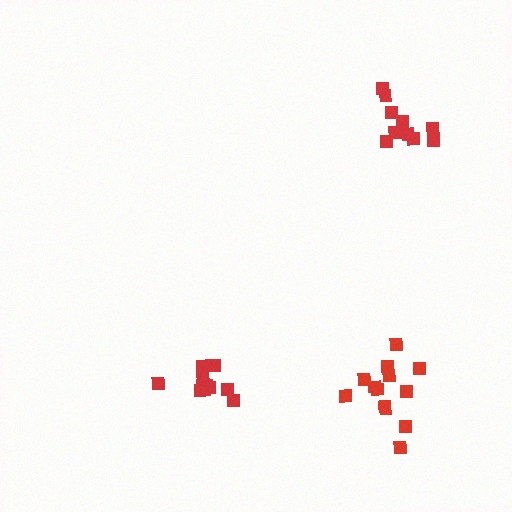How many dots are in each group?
Group 1: 10 dots, Group 2: 11 dots, Group 3: 13 dots (34 total).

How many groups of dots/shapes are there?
There are 3 groups.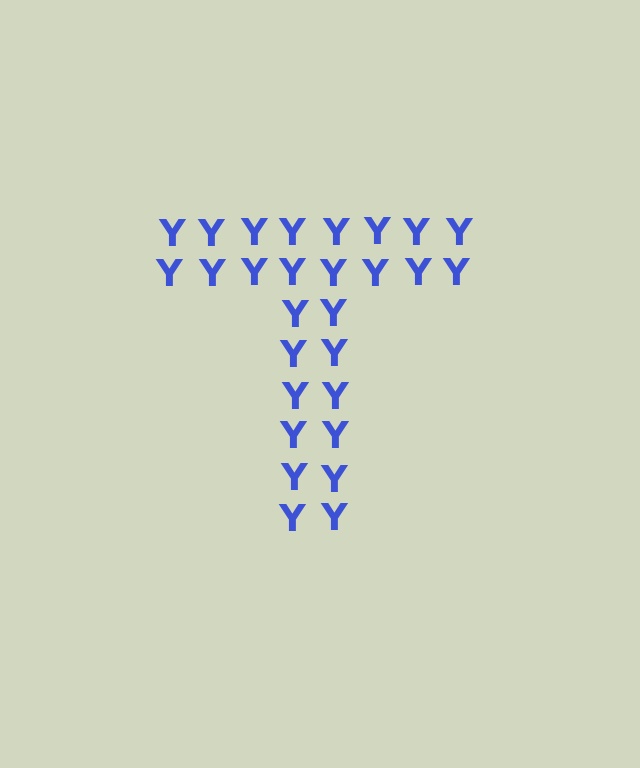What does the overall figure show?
The overall figure shows the letter T.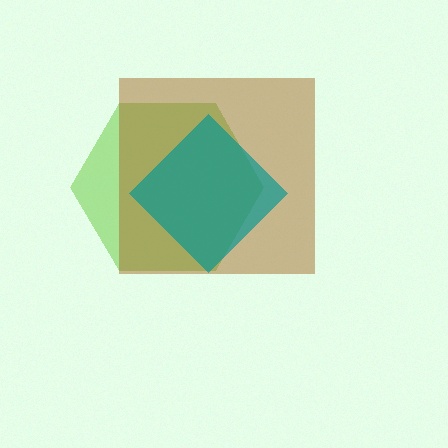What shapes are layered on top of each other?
The layered shapes are: a lime hexagon, a brown square, a teal diamond.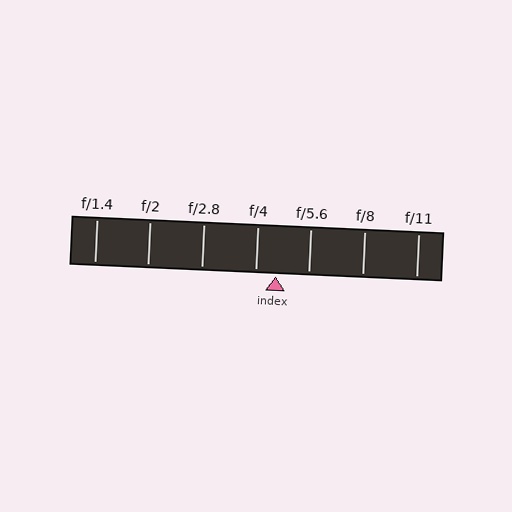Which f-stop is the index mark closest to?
The index mark is closest to f/4.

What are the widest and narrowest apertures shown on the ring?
The widest aperture shown is f/1.4 and the narrowest is f/11.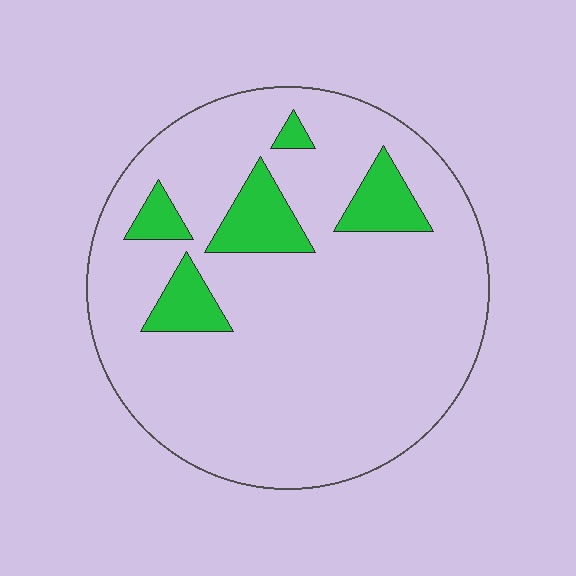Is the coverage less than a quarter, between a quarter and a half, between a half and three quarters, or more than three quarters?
Less than a quarter.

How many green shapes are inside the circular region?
5.